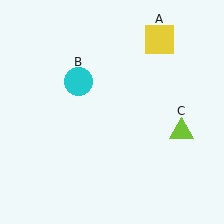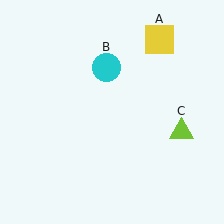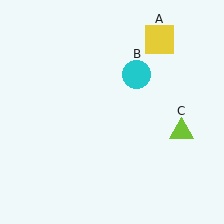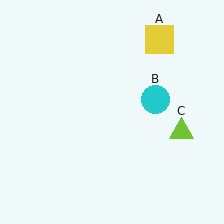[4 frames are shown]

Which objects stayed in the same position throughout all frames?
Yellow square (object A) and lime triangle (object C) remained stationary.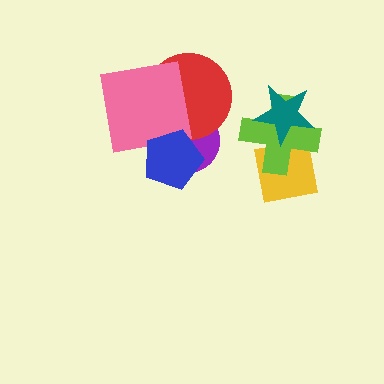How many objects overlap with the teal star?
2 objects overlap with the teal star.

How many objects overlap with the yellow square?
2 objects overlap with the yellow square.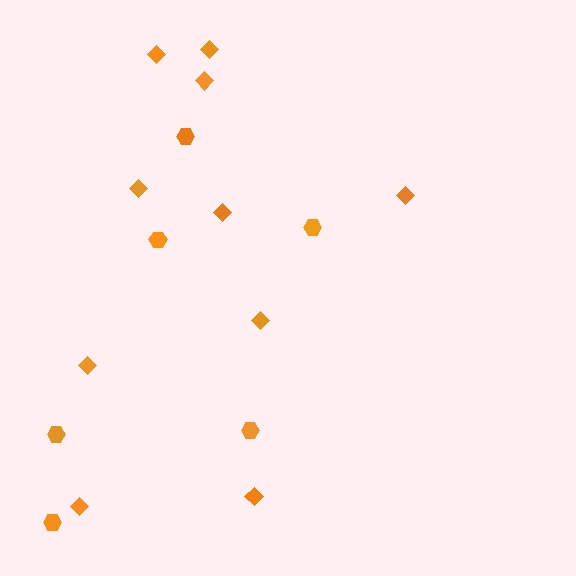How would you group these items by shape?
There are 2 groups: one group of diamonds (10) and one group of hexagons (6).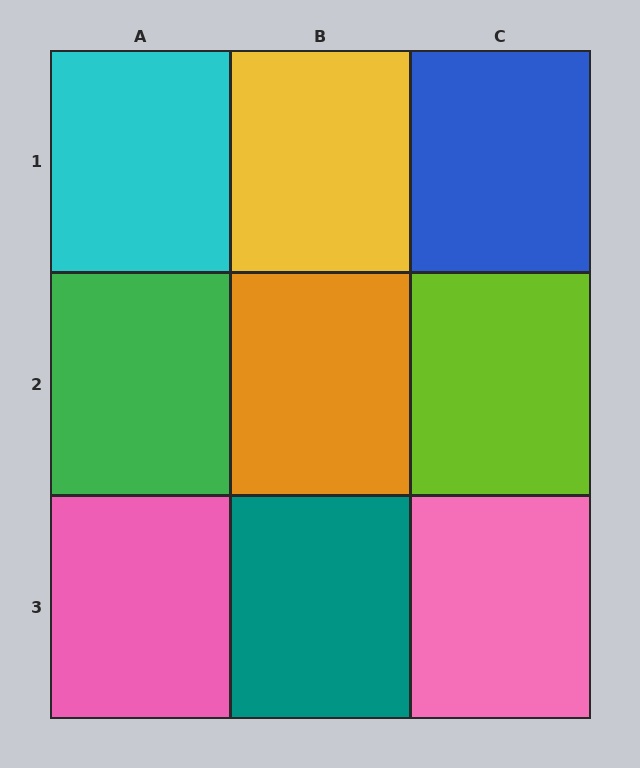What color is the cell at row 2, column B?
Orange.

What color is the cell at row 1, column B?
Yellow.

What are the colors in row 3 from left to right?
Pink, teal, pink.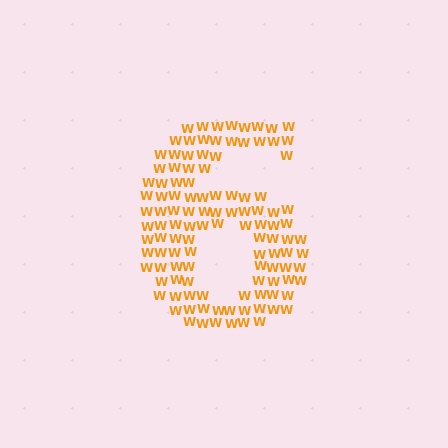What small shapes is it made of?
It is made of small letter W's.